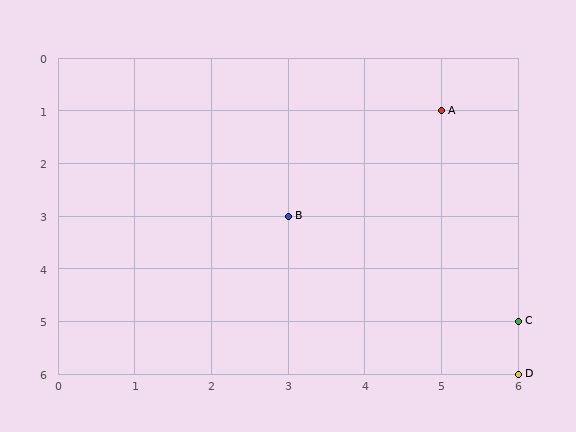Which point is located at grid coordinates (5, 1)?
Point A is at (5, 1).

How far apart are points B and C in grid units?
Points B and C are 3 columns and 2 rows apart (about 3.6 grid units diagonally).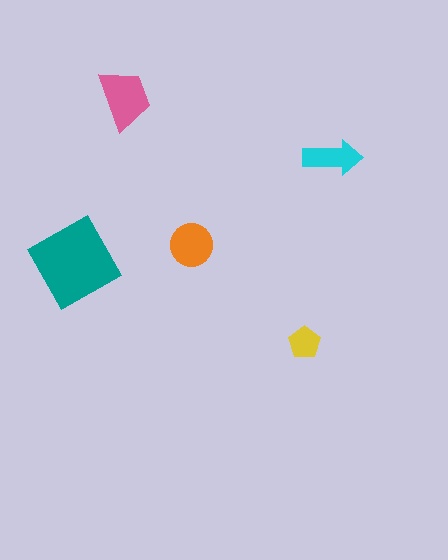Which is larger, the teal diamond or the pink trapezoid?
The teal diamond.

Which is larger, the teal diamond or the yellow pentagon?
The teal diamond.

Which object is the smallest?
The yellow pentagon.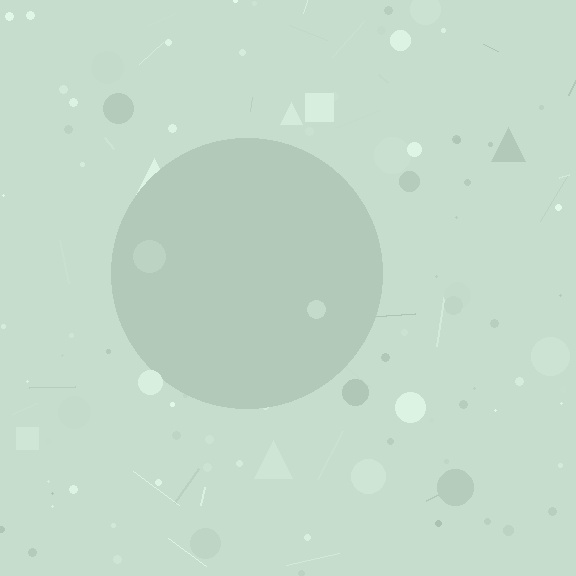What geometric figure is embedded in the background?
A circle is embedded in the background.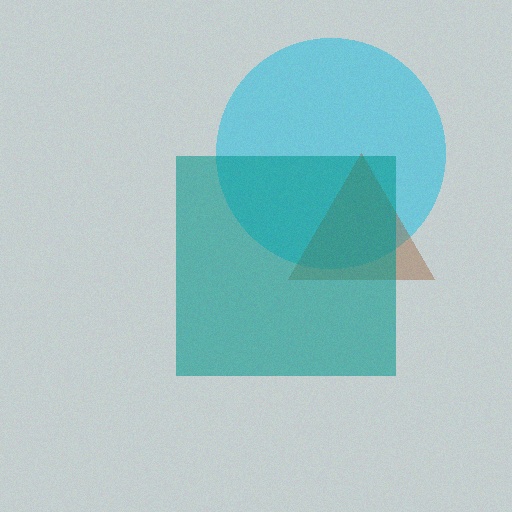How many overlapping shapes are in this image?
There are 3 overlapping shapes in the image.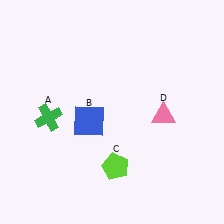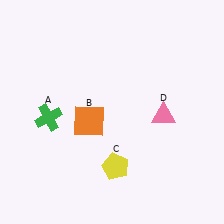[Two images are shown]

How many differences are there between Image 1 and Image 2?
There are 2 differences between the two images.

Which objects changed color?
B changed from blue to orange. C changed from lime to yellow.